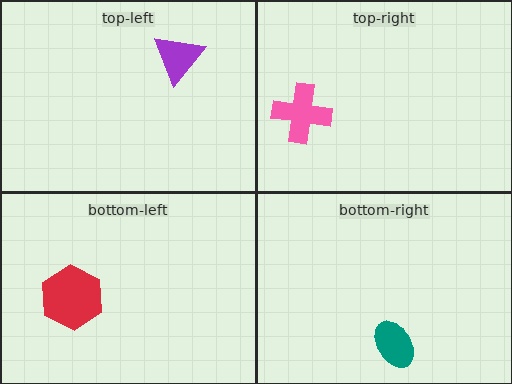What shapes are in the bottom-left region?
The red hexagon.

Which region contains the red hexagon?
The bottom-left region.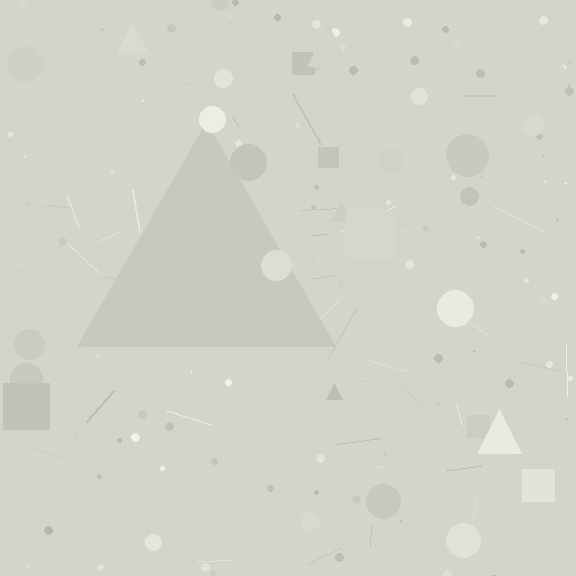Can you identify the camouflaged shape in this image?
The camouflaged shape is a triangle.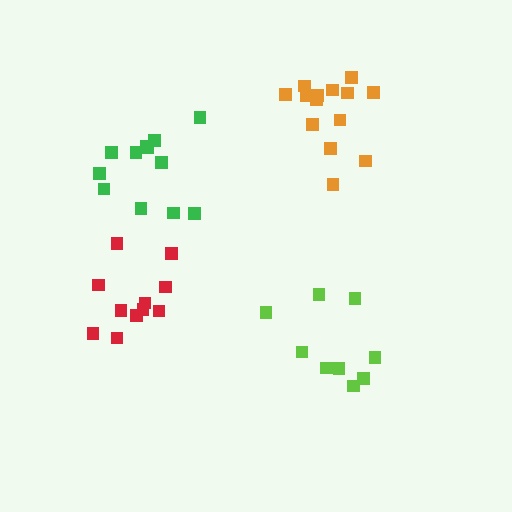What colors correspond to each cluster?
The clusters are colored: green, lime, red, orange.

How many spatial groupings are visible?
There are 4 spatial groupings.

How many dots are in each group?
Group 1: 12 dots, Group 2: 9 dots, Group 3: 11 dots, Group 4: 14 dots (46 total).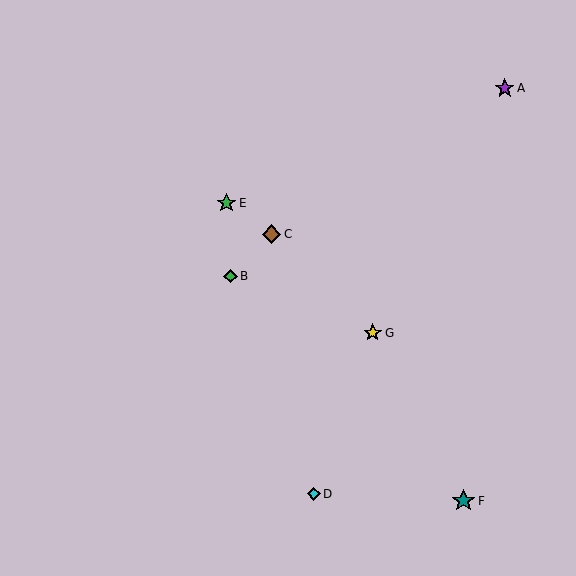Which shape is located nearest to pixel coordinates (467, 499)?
The teal star (labeled F) at (463, 501) is nearest to that location.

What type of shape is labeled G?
Shape G is a yellow star.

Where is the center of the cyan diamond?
The center of the cyan diamond is at (314, 494).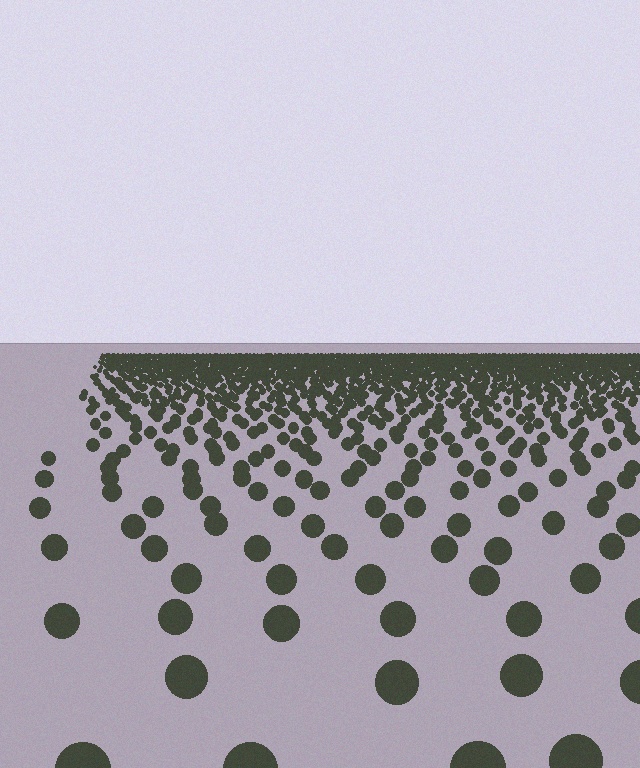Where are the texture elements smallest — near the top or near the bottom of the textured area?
Near the top.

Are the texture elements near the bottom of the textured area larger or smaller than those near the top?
Larger. Near the bottom, elements are closer to the viewer and appear at a bigger on-screen size.